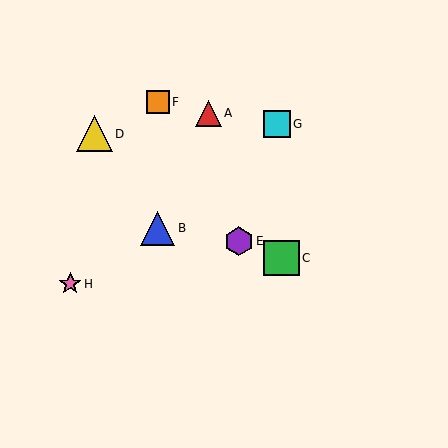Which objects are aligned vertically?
Objects B, F are aligned vertically.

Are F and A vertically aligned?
No, F is at x≈158 and A is at x≈208.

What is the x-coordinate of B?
Object B is at x≈158.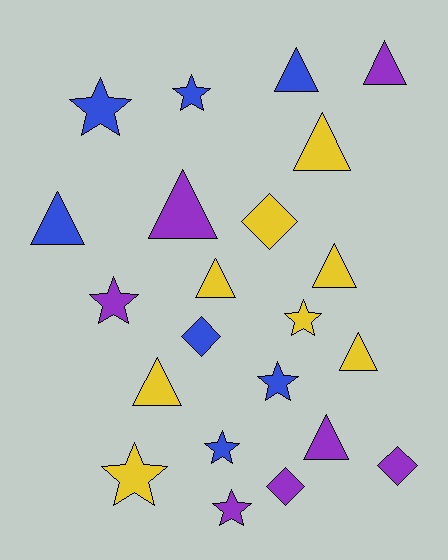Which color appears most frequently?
Yellow, with 8 objects.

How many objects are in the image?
There are 22 objects.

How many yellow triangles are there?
There are 5 yellow triangles.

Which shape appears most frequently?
Triangle, with 10 objects.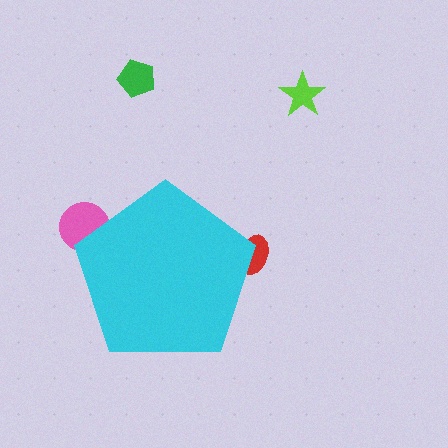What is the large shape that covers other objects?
A cyan pentagon.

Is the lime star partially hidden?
No, the lime star is fully visible.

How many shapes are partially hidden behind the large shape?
2 shapes are partially hidden.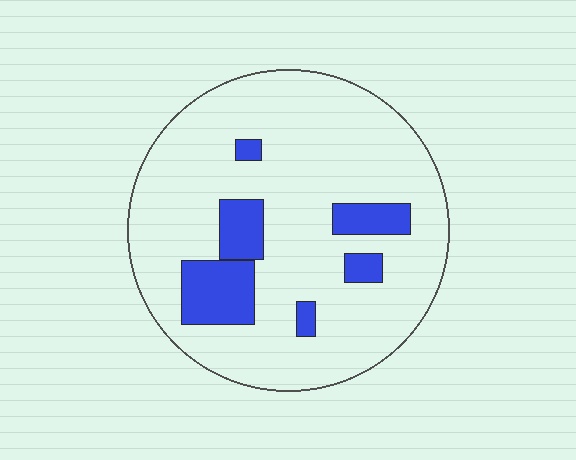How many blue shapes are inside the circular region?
6.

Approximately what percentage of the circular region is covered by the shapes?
Approximately 15%.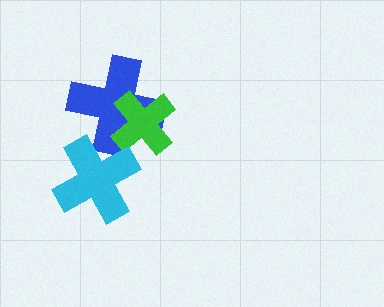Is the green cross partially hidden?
No, no other shape covers it.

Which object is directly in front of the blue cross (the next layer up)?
The green cross is directly in front of the blue cross.